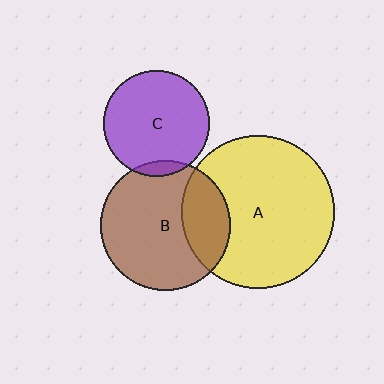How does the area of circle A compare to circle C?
Approximately 2.1 times.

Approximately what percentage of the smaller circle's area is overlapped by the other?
Approximately 25%.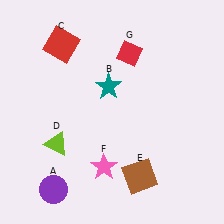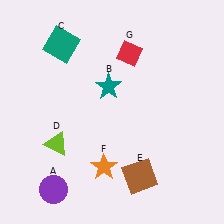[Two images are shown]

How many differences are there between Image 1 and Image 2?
There are 2 differences between the two images.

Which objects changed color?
C changed from red to teal. F changed from pink to orange.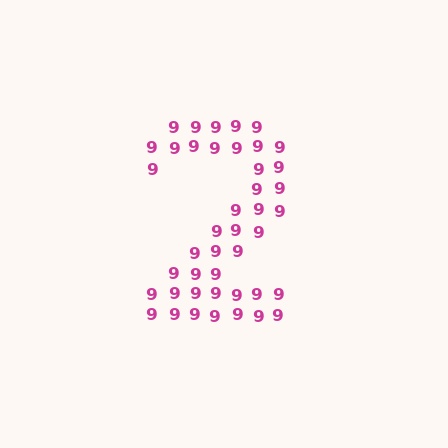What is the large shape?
The large shape is the digit 2.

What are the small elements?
The small elements are digit 9's.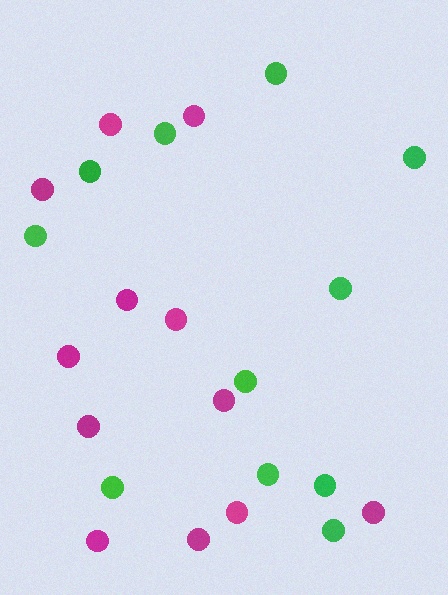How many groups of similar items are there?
There are 2 groups: one group of green circles (11) and one group of magenta circles (12).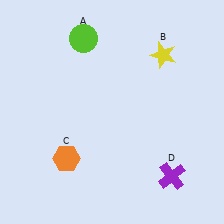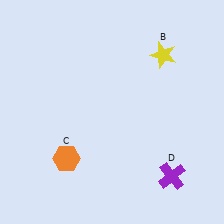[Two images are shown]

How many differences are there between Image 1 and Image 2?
There is 1 difference between the two images.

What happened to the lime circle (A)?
The lime circle (A) was removed in Image 2. It was in the top-left area of Image 1.